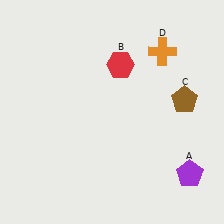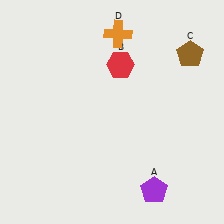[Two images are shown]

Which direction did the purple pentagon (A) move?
The purple pentagon (A) moved left.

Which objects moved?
The objects that moved are: the purple pentagon (A), the brown pentagon (C), the orange cross (D).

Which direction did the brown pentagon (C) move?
The brown pentagon (C) moved up.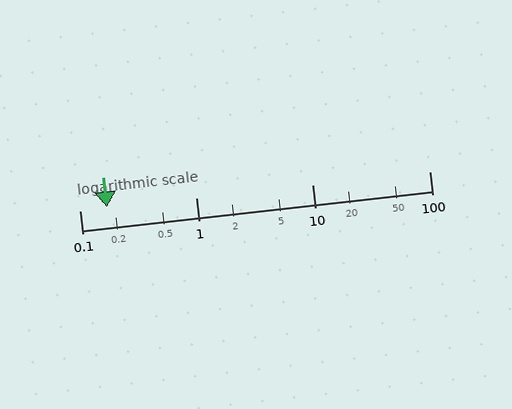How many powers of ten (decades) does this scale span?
The scale spans 3 decades, from 0.1 to 100.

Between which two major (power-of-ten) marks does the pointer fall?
The pointer is between 0.1 and 1.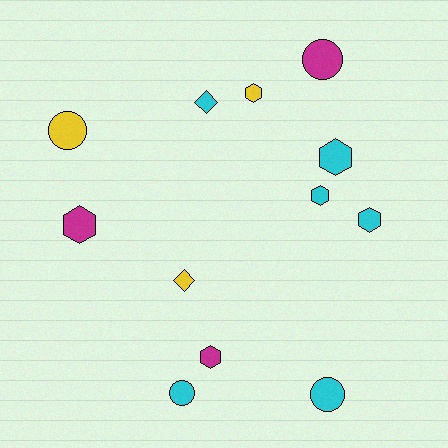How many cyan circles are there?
There are 2 cyan circles.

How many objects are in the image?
There are 12 objects.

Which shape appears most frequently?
Hexagon, with 6 objects.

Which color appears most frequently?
Cyan, with 6 objects.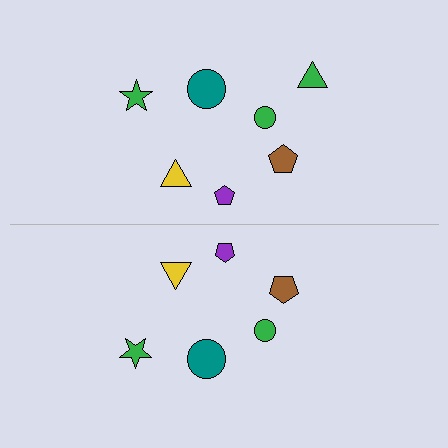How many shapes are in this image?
There are 13 shapes in this image.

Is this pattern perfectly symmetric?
No, the pattern is not perfectly symmetric. A green triangle is missing from the bottom side.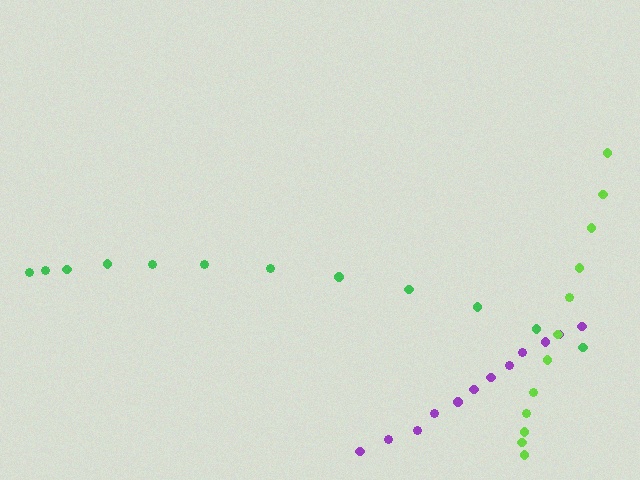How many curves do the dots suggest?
There are 3 distinct paths.